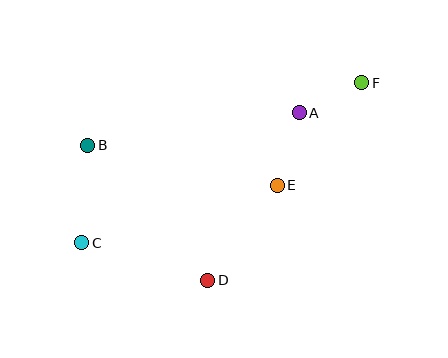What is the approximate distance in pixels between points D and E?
The distance between D and E is approximately 117 pixels.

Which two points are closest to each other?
Points A and F are closest to each other.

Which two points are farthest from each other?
Points C and F are farthest from each other.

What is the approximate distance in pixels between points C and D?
The distance between C and D is approximately 132 pixels.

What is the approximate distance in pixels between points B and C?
The distance between B and C is approximately 98 pixels.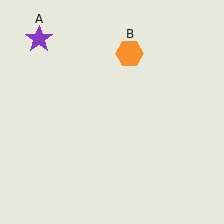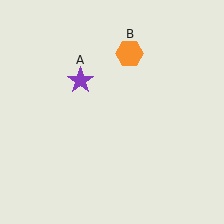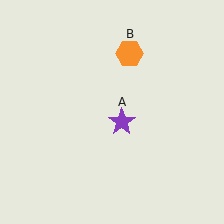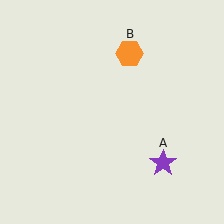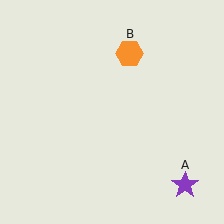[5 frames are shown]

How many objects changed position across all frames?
1 object changed position: purple star (object A).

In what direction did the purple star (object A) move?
The purple star (object A) moved down and to the right.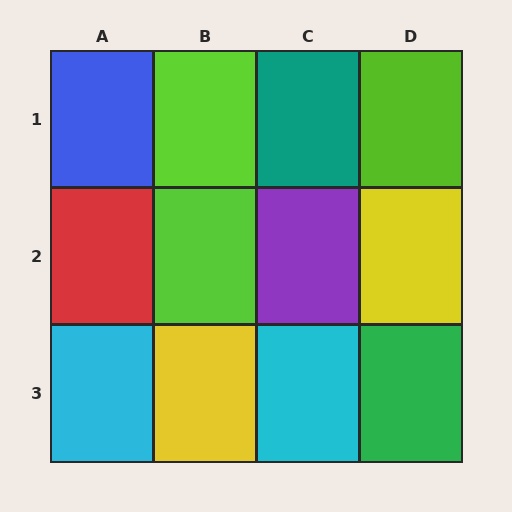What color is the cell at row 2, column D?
Yellow.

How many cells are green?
1 cell is green.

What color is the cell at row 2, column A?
Red.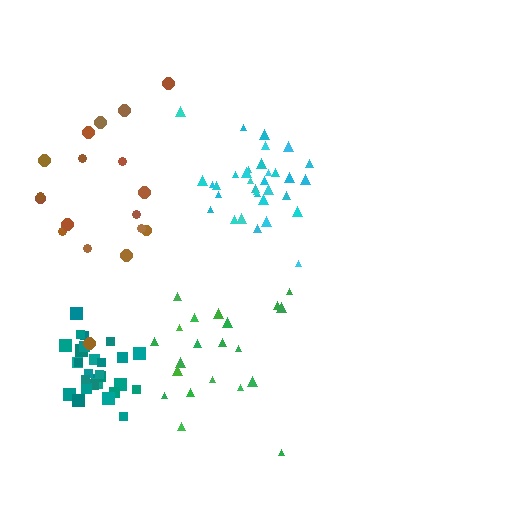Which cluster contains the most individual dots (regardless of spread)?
Cyan (33).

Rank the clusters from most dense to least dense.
teal, cyan, green, brown.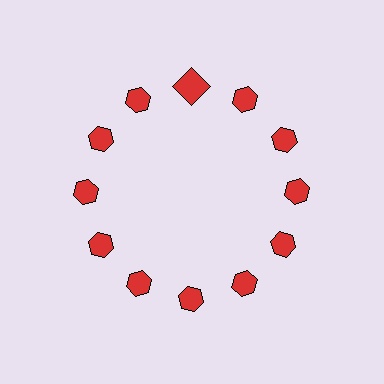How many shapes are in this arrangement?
There are 12 shapes arranged in a ring pattern.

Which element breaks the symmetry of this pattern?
The red square at roughly the 12 o'clock position breaks the symmetry. All other shapes are red hexagons.